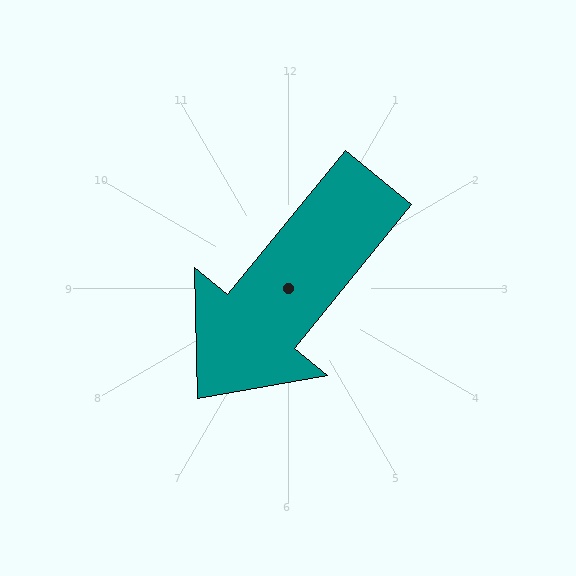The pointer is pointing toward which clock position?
Roughly 7 o'clock.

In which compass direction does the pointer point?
Southwest.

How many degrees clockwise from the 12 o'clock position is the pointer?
Approximately 219 degrees.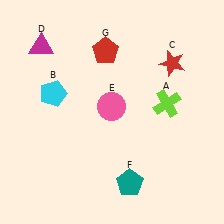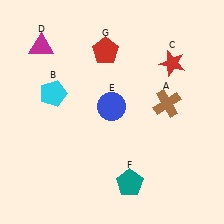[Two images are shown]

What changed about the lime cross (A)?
In Image 1, A is lime. In Image 2, it changed to brown.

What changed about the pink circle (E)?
In Image 1, E is pink. In Image 2, it changed to blue.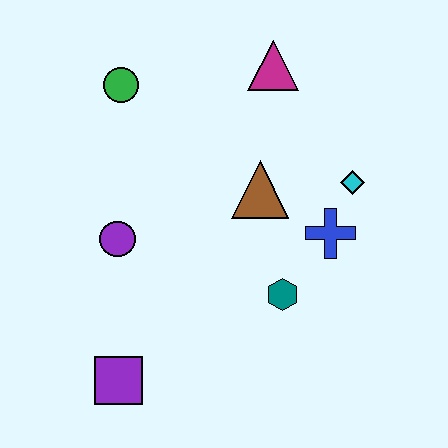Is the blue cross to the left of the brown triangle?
No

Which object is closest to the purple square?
The purple circle is closest to the purple square.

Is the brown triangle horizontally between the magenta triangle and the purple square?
Yes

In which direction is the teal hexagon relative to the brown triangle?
The teal hexagon is below the brown triangle.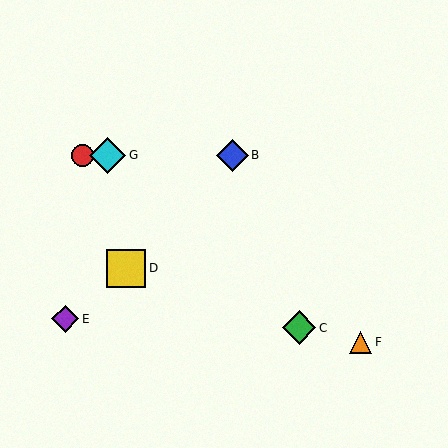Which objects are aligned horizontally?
Objects A, B, G are aligned horizontally.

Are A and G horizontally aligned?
Yes, both are at y≈155.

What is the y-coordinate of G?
Object G is at y≈155.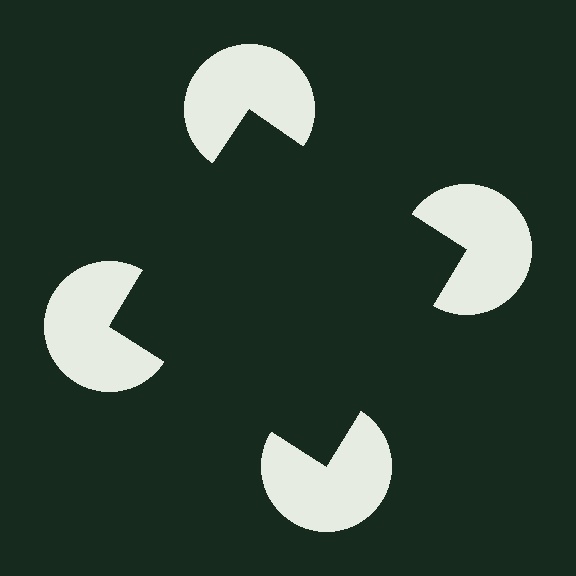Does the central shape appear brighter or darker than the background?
It typically appears slightly darker than the background, even though no actual brightness change is drawn.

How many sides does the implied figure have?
4 sides.